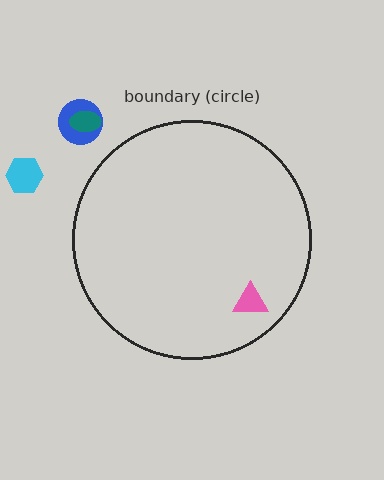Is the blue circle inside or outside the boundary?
Outside.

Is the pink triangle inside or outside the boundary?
Inside.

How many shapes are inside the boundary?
1 inside, 3 outside.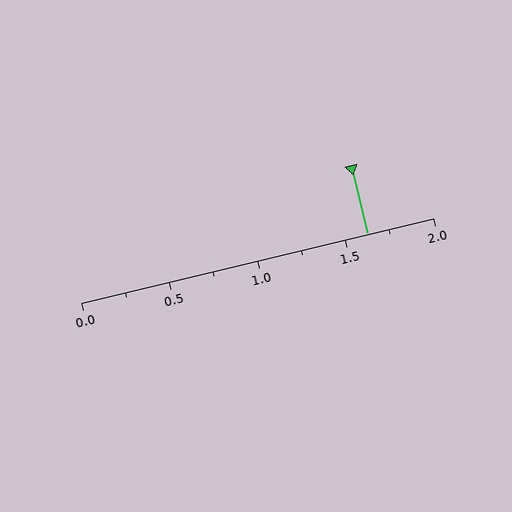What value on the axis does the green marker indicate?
The marker indicates approximately 1.62.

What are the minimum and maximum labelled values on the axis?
The axis runs from 0.0 to 2.0.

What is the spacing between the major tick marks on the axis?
The major ticks are spaced 0.5 apart.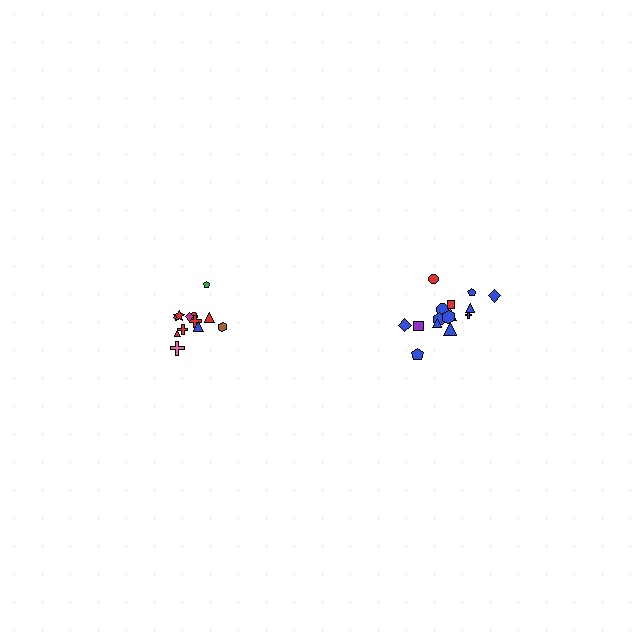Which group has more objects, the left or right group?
The right group.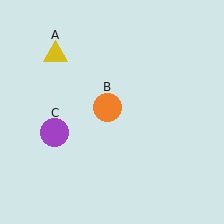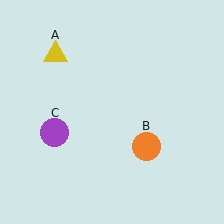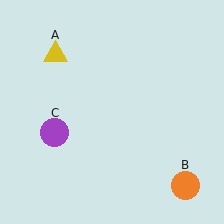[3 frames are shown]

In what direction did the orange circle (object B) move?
The orange circle (object B) moved down and to the right.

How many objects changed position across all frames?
1 object changed position: orange circle (object B).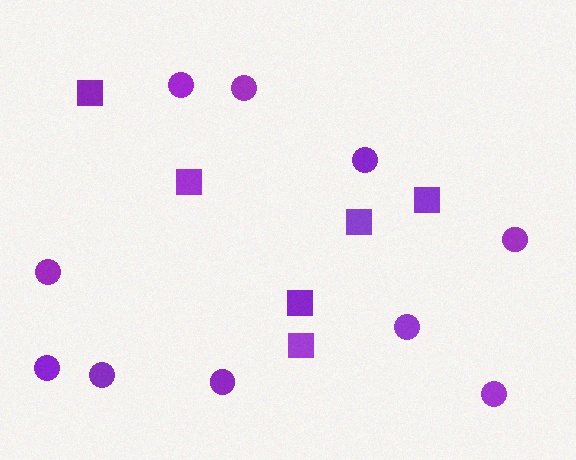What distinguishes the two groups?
There are 2 groups: one group of squares (6) and one group of circles (10).